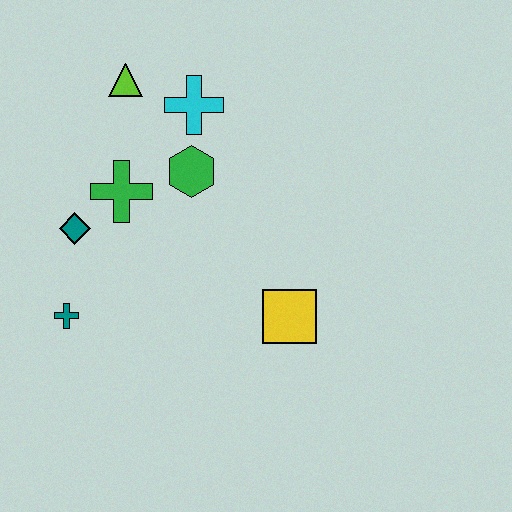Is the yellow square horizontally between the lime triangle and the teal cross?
No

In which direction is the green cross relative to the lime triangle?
The green cross is below the lime triangle.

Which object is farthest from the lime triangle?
The yellow square is farthest from the lime triangle.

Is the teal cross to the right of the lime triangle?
No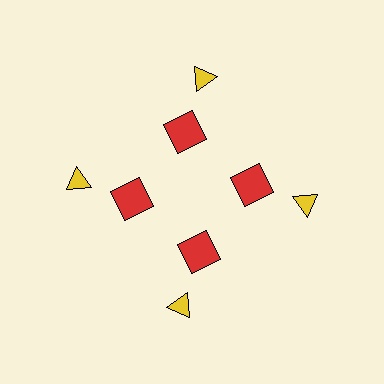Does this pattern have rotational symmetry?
Yes, this pattern has 4-fold rotational symmetry. It looks the same after rotating 90 degrees around the center.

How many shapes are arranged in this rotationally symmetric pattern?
There are 8 shapes, arranged in 4 groups of 2.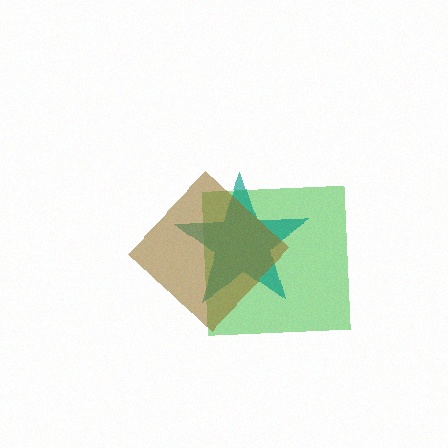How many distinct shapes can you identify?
There are 3 distinct shapes: a green square, a teal star, a brown diamond.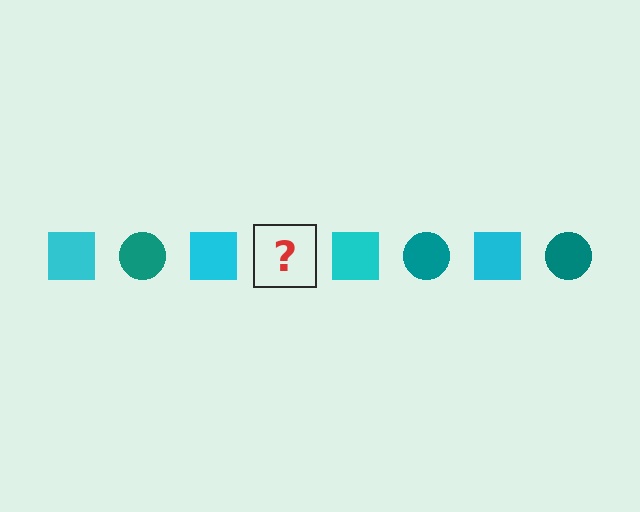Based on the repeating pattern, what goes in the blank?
The blank should be a teal circle.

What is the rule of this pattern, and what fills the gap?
The rule is that the pattern alternates between cyan square and teal circle. The gap should be filled with a teal circle.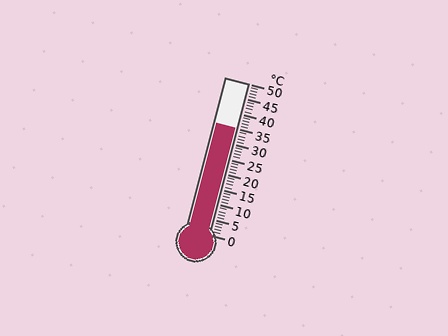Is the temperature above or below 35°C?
The temperature is at 35°C.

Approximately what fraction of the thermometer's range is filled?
The thermometer is filled to approximately 70% of its range.